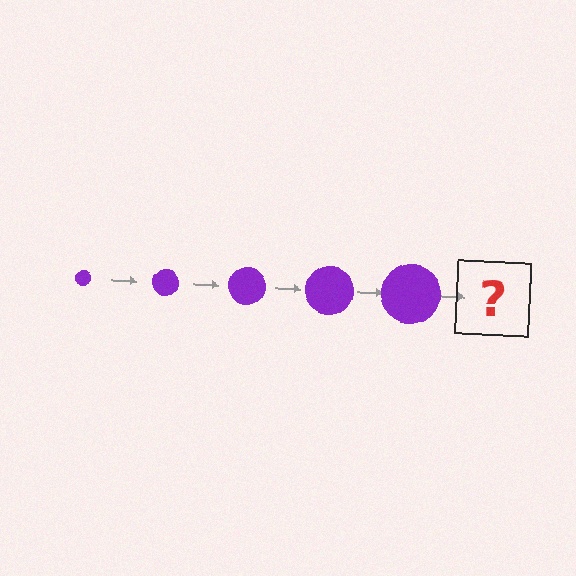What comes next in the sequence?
The next element should be a purple circle, larger than the previous one.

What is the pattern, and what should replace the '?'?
The pattern is that the circle gets progressively larger each step. The '?' should be a purple circle, larger than the previous one.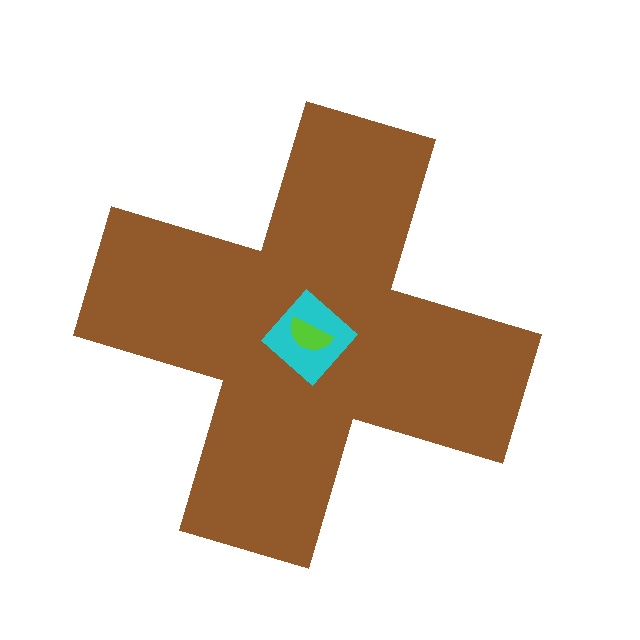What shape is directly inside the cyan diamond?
The lime semicircle.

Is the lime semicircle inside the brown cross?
Yes.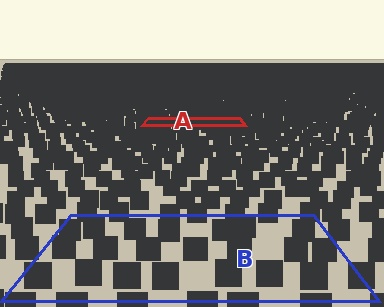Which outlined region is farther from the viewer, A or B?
Region A is farther from the viewer — the texture elements inside it appear smaller and more densely packed.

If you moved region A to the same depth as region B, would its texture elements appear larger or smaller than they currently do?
They would appear larger. At a closer depth, the same texture elements are projected at a bigger on-screen size.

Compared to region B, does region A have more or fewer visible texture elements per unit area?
Region A has more texture elements per unit area — they are packed more densely because it is farther away.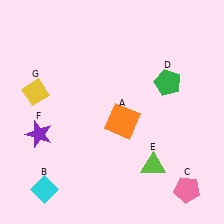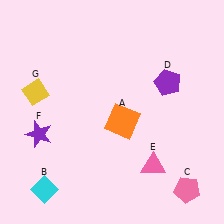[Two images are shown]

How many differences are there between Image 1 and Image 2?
There are 2 differences between the two images.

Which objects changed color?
D changed from green to purple. E changed from lime to pink.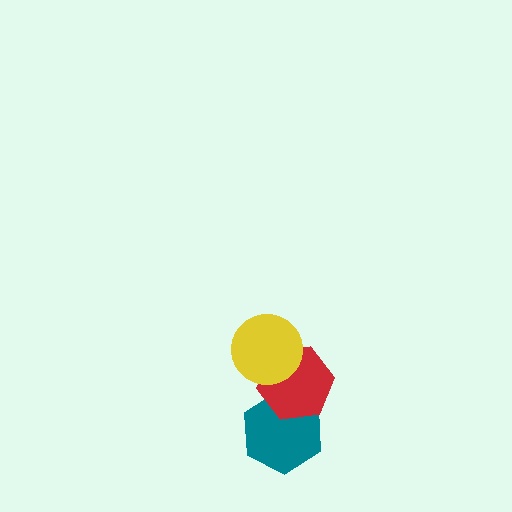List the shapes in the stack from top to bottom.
From top to bottom: the yellow circle, the red hexagon, the teal hexagon.